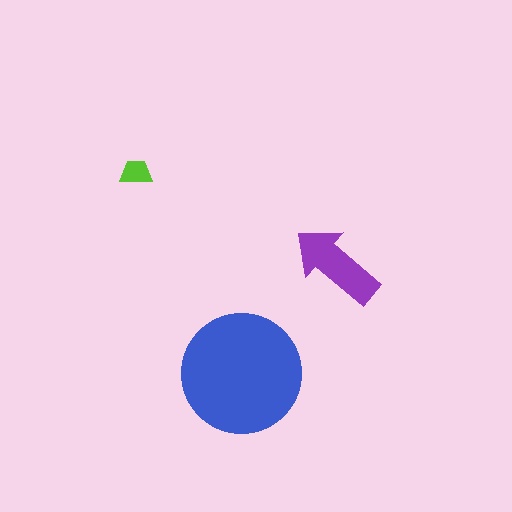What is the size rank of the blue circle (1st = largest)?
1st.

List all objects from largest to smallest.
The blue circle, the purple arrow, the lime trapezoid.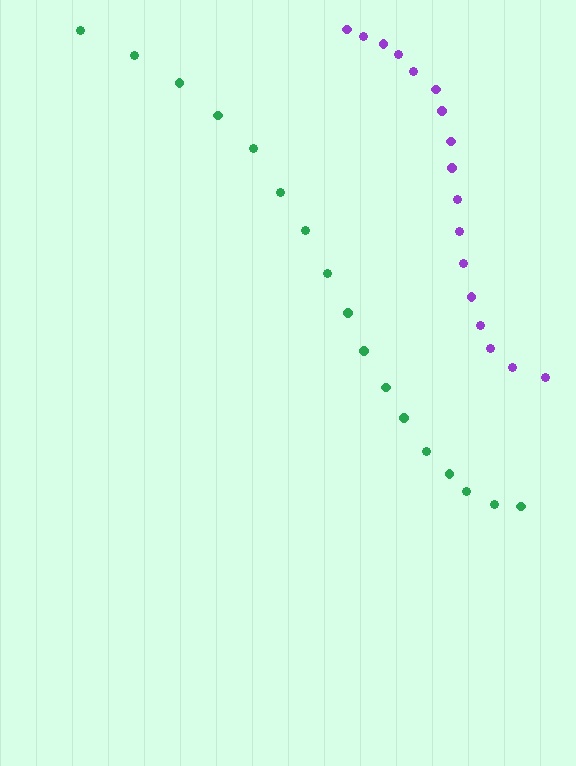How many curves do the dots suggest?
There are 2 distinct paths.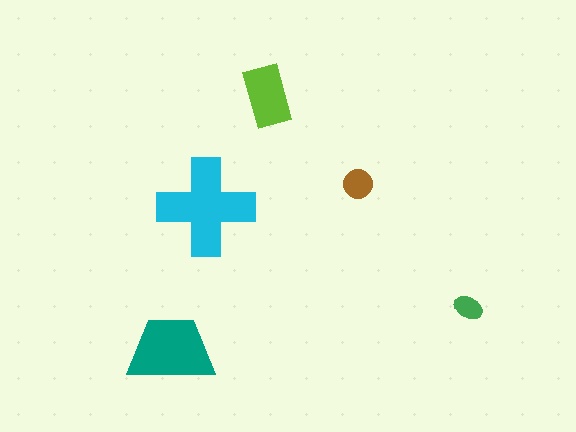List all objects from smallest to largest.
The green ellipse, the brown circle, the lime rectangle, the teal trapezoid, the cyan cross.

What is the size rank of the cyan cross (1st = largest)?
1st.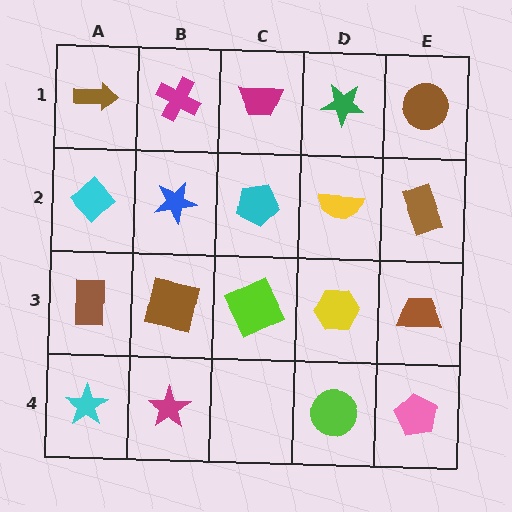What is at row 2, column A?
A cyan diamond.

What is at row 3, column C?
A lime square.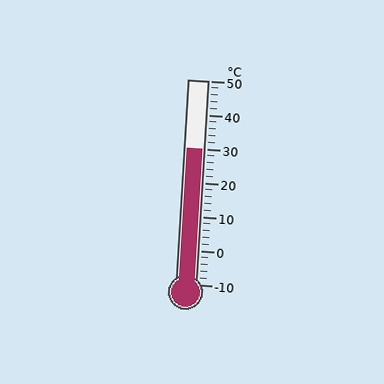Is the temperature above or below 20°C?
The temperature is above 20°C.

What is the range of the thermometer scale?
The thermometer scale ranges from -10°C to 50°C.